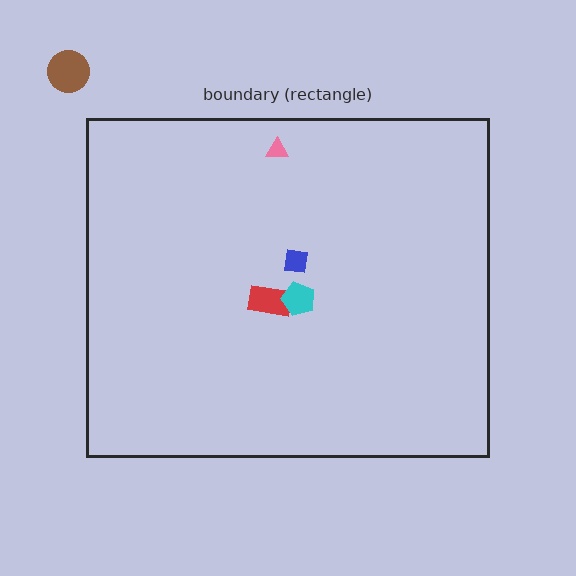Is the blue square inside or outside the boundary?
Inside.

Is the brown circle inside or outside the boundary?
Outside.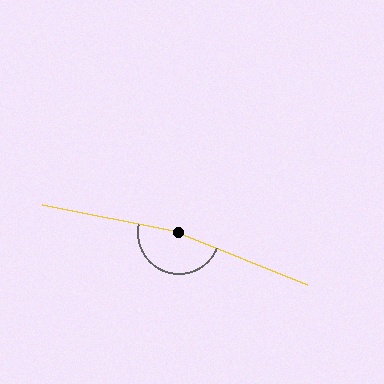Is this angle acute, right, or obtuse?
It is obtuse.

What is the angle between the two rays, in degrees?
Approximately 169 degrees.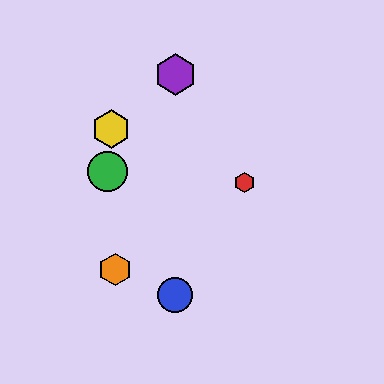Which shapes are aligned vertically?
The blue circle, the purple hexagon are aligned vertically.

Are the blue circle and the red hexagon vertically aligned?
No, the blue circle is at x≈175 and the red hexagon is at x≈244.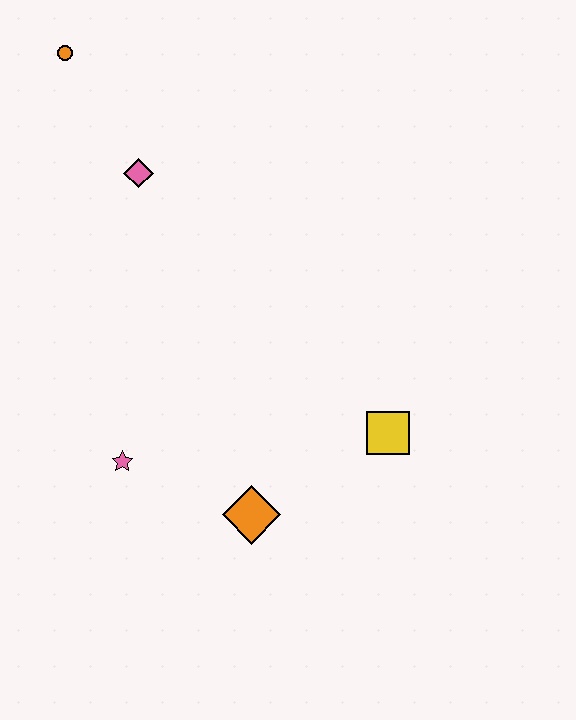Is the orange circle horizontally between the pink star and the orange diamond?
No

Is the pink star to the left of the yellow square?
Yes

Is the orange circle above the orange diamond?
Yes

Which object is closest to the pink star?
The orange diamond is closest to the pink star.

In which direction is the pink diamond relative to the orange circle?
The pink diamond is below the orange circle.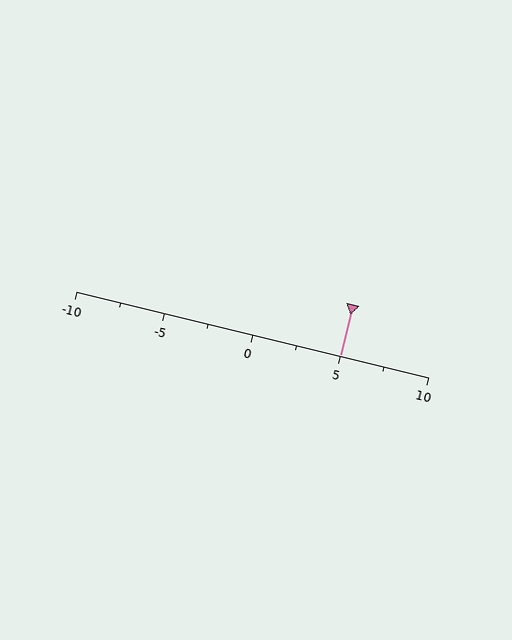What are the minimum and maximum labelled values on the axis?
The axis runs from -10 to 10.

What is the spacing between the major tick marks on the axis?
The major ticks are spaced 5 apart.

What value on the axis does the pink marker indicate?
The marker indicates approximately 5.